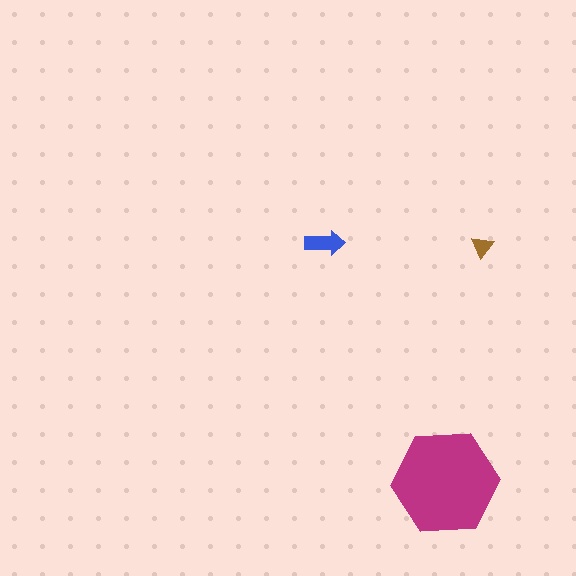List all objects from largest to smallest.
The magenta hexagon, the blue arrow, the brown triangle.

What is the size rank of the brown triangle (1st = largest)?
3rd.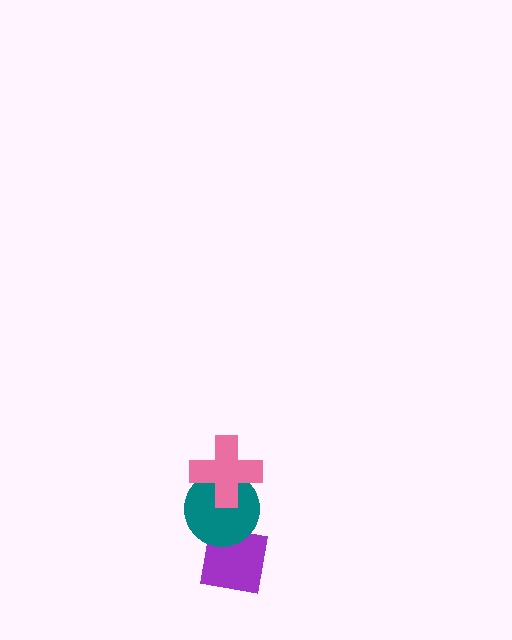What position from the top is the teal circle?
The teal circle is 2nd from the top.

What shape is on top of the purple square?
The teal circle is on top of the purple square.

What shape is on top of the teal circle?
The pink cross is on top of the teal circle.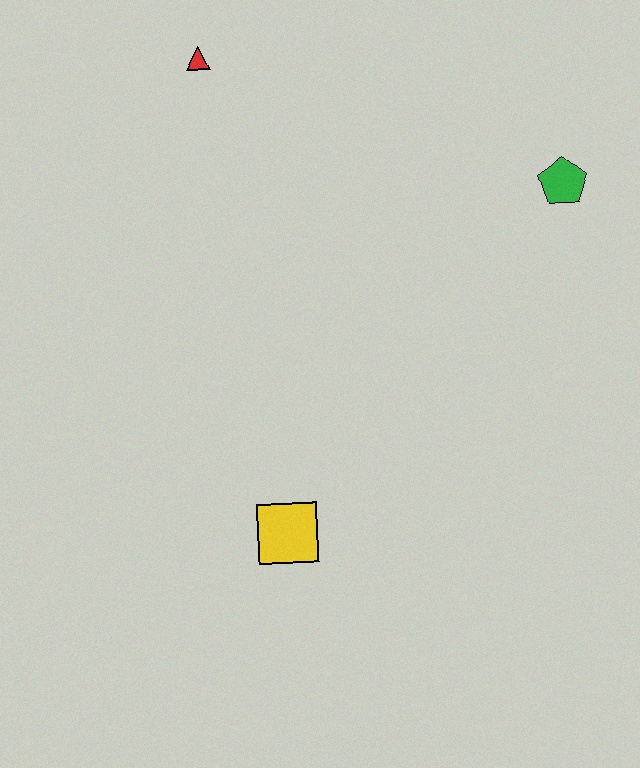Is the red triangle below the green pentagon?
No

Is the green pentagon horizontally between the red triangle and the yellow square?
No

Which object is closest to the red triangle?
The green pentagon is closest to the red triangle.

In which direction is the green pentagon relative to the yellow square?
The green pentagon is above the yellow square.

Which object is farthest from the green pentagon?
The yellow square is farthest from the green pentagon.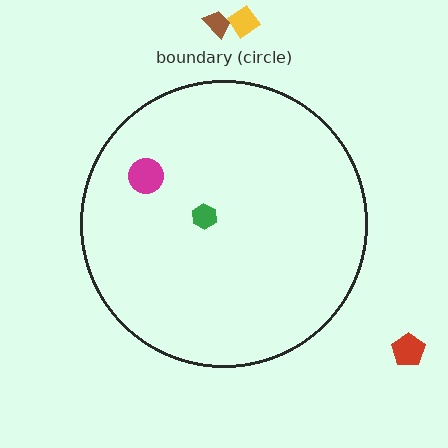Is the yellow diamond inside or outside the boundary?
Outside.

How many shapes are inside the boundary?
2 inside, 3 outside.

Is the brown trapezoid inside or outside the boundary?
Outside.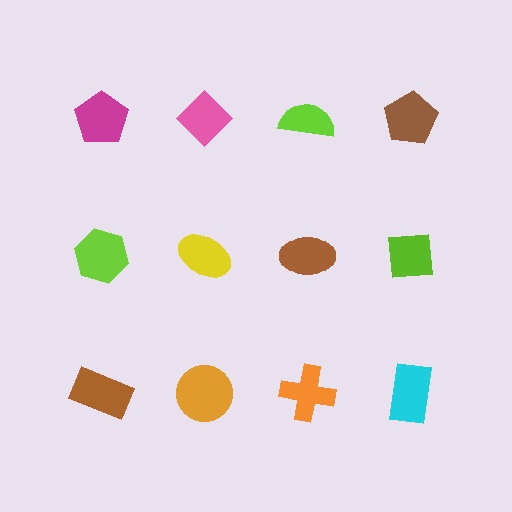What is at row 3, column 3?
An orange cross.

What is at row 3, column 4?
A cyan rectangle.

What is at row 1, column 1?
A magenta pentagon.